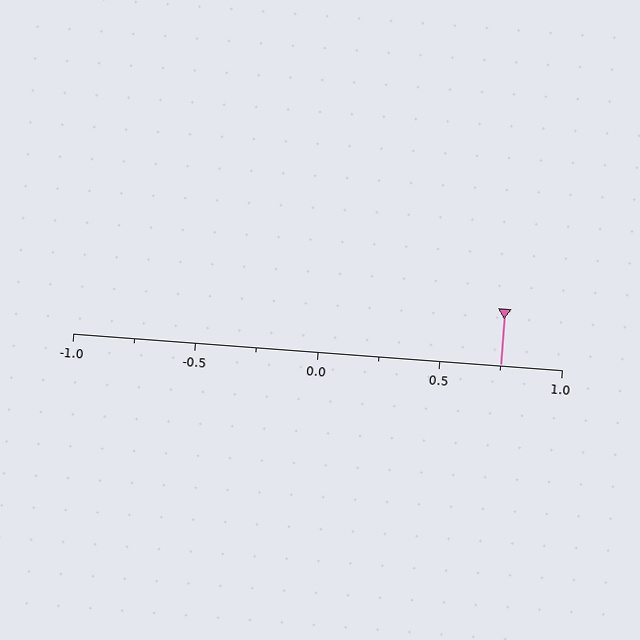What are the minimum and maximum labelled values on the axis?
The axis runs from -1.0 to 1.0.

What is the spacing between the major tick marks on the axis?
The major ticks are spaced 0.5 apart.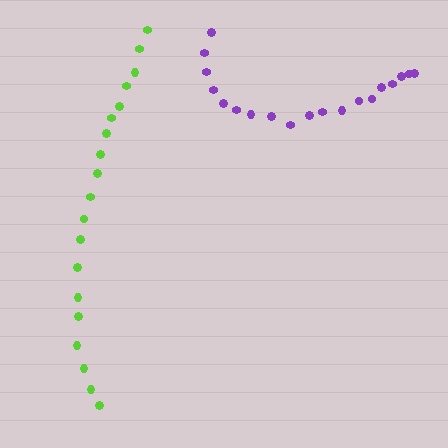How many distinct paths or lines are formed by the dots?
There are 2 distinct paths.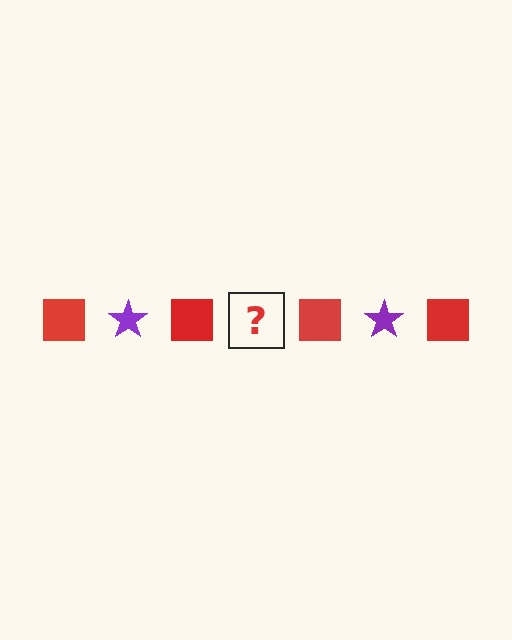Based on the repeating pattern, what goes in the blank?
The blank should be a purple star.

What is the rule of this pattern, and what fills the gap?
The rule is that the pattern alternates between red square and purple star. The gap should be filled with a purple star.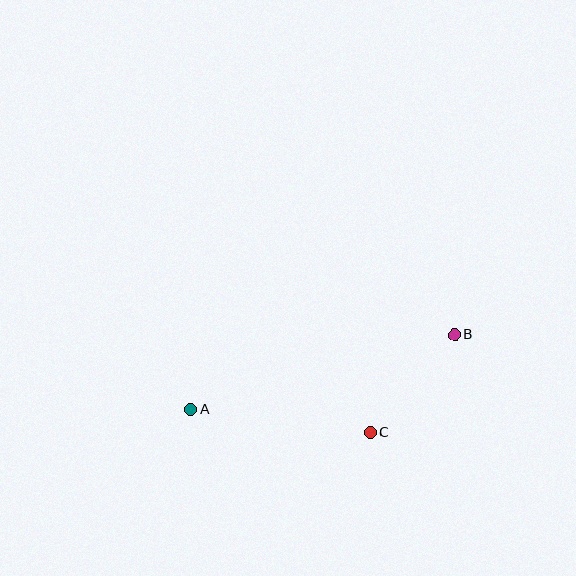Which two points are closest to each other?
Points B and C are closest to each other.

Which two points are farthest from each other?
Points A and B are farthest from each other.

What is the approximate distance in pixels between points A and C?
The distance between A and C is approximately 181 pixels.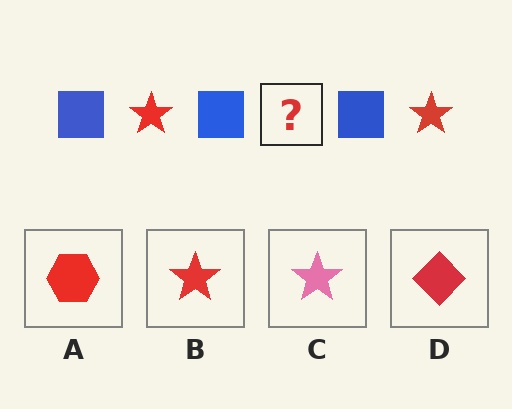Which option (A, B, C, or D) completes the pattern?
B.